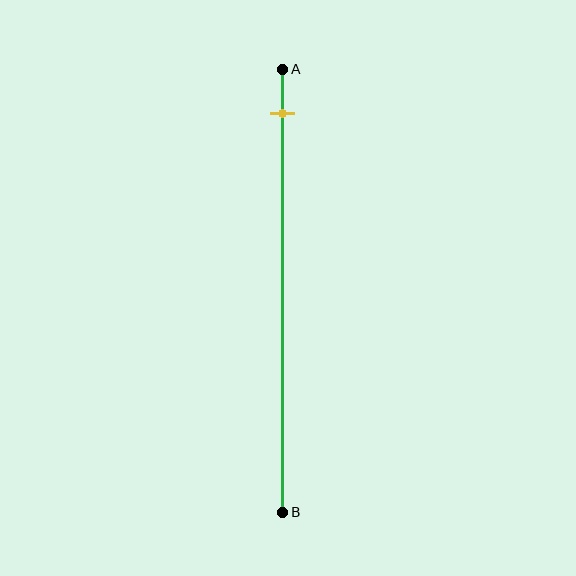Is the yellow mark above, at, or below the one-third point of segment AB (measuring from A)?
The yellow mark is above the one-third point of segment AB.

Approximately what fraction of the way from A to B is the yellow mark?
The yellow mark is approximately 10% of the way from A to B.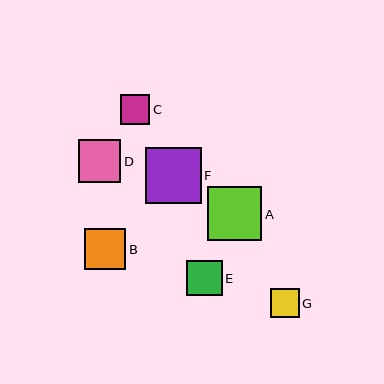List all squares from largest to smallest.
From largest to smallest: F, A, D, B, E, C, G.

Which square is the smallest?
Square G is the smallest with a size of approximately 29 pixels.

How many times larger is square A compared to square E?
Square A is approximately 1.5 times the size of square E.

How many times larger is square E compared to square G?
Square E is approximately 1.2 times the size of square G.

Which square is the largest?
Square F is the largest with a size of approximately 56 pixels.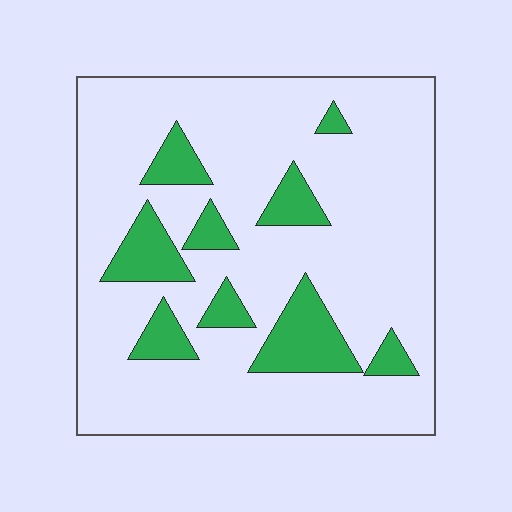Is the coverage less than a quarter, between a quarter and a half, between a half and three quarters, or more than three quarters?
Less than a quarter.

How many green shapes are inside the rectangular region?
9.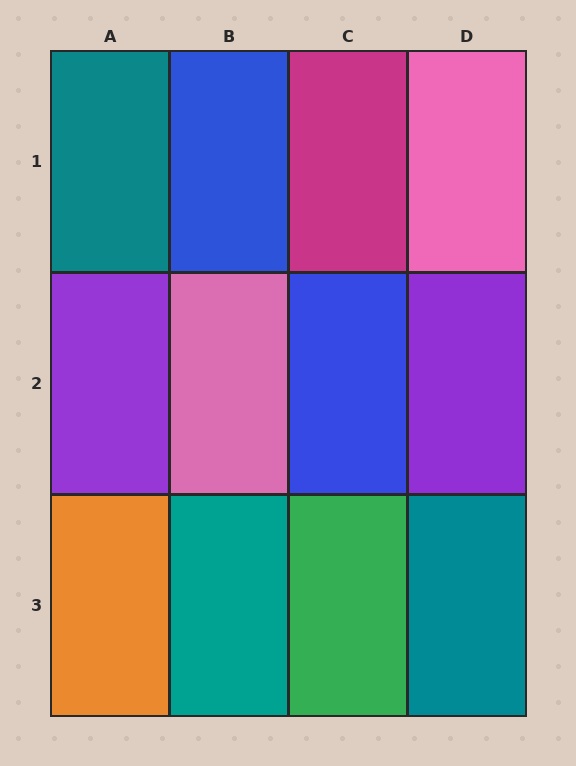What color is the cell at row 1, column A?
Teal.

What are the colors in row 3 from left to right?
Orange, teal, green, teal.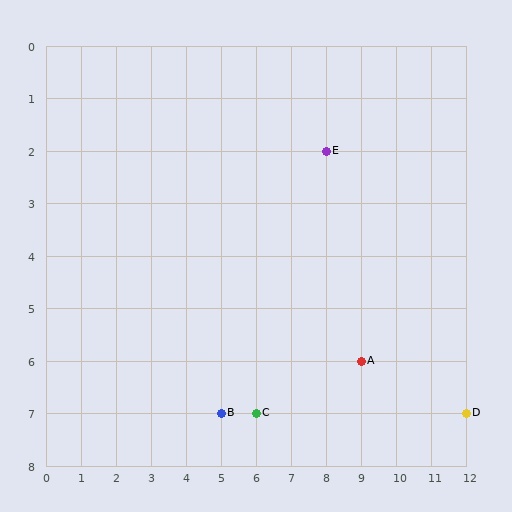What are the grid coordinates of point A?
Point A is at grid coordinates (9, 6).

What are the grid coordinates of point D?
Point D is at grid coordinates (12, 7).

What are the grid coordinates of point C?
Point C is at grid coordinates (6, 7).